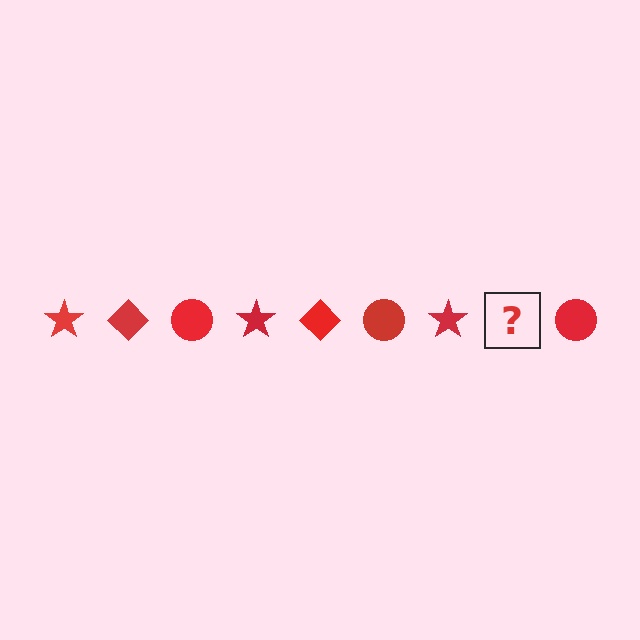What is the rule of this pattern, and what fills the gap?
The rule is that the pattern cycles through star, diamond, circle shapes in red. The gap should be filled with a red diamond.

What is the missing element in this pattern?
The missing element is a red diamond.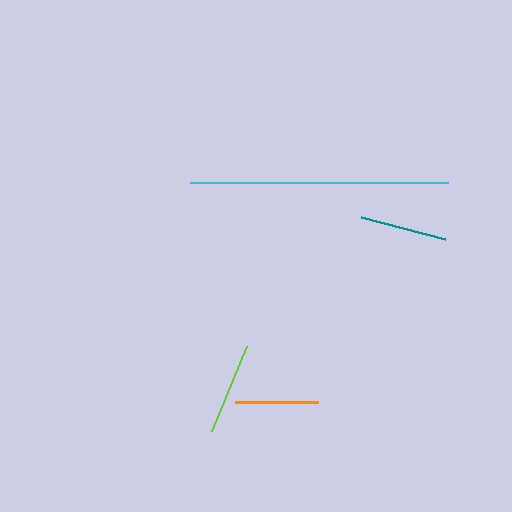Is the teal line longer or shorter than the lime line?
The lime line is longer than the teal line.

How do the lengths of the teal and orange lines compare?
The teal and orange lines are approximately the same length.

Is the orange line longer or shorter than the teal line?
The teal line is longer than the orange line.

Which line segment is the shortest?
The orange line is the shortest at approximately 83 pixels.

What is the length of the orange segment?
The orange segment is approximately 83 pixels long.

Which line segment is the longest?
The cyan line is the longest at approximately 258 pixels.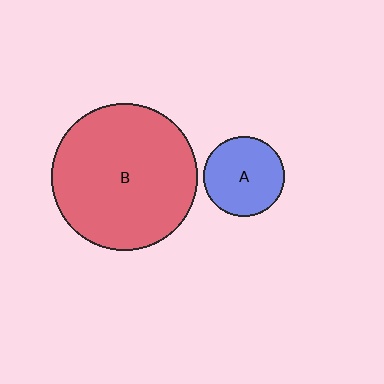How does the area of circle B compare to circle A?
Approximately 3.3 times.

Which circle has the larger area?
Circle B (red).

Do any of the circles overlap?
No, none of the circles overlap.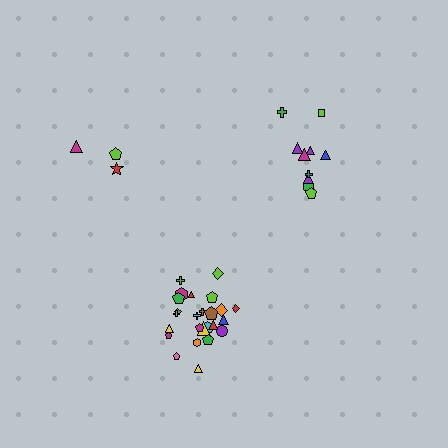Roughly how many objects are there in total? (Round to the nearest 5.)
Roughly 40 objects in total.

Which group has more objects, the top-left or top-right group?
The top-right group.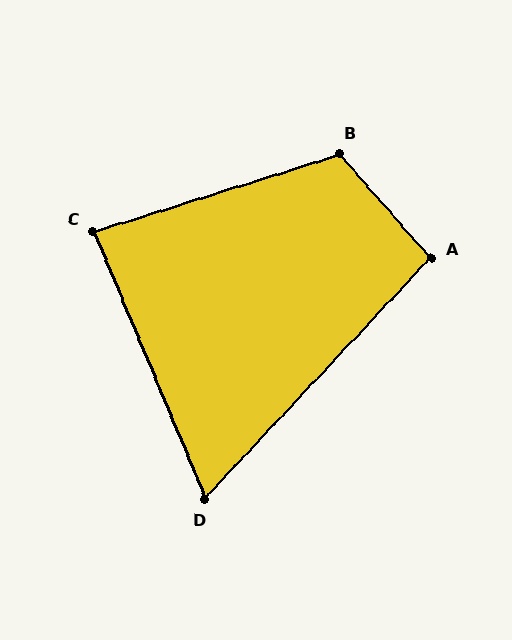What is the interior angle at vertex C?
Approximately 85 degrees (acute).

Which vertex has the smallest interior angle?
D, at approximately 66 degrees.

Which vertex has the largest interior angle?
B, at approximately 114 degrees.